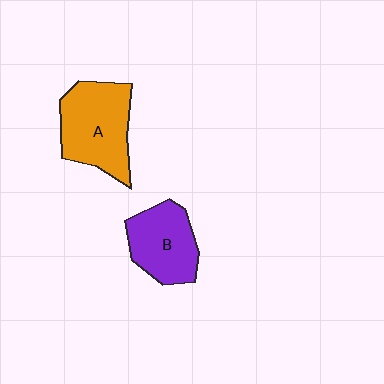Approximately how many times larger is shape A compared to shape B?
Approximately 1.3 times.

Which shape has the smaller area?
Shape B (purple).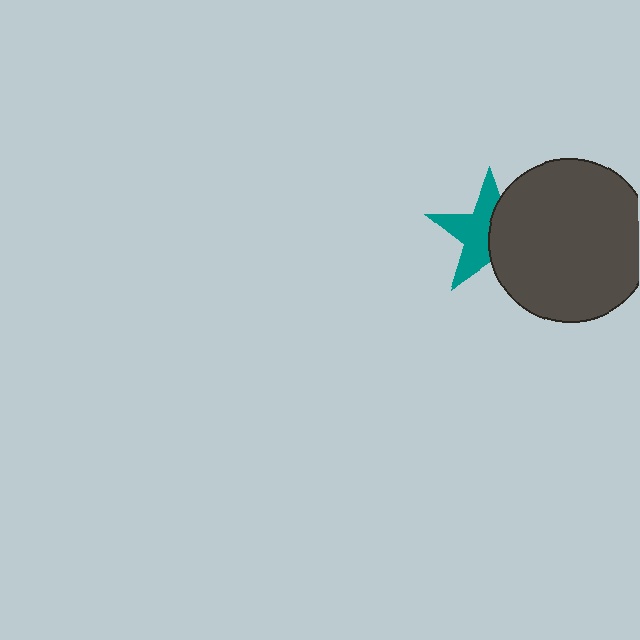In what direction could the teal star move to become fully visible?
The teal star could move left. That would shift it out from behind the dark gray circle entirely.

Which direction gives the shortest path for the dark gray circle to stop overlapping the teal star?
Moving right gives the shortest separation.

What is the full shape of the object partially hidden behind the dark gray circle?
The partially hidden object is a teal star.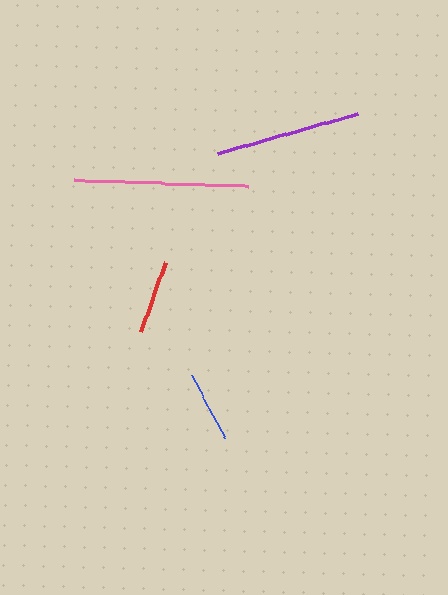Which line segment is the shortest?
The blue line is the shortest at approximately 71 pixels.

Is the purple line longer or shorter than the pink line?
The pink line is longer than the purple line.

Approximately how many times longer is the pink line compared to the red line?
The pink line is approximately 2.4 times the length of the red line.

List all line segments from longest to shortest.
From longest to shortest: pink, purple, red, blue.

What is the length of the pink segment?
The pink segment is approximately 174 pixels long.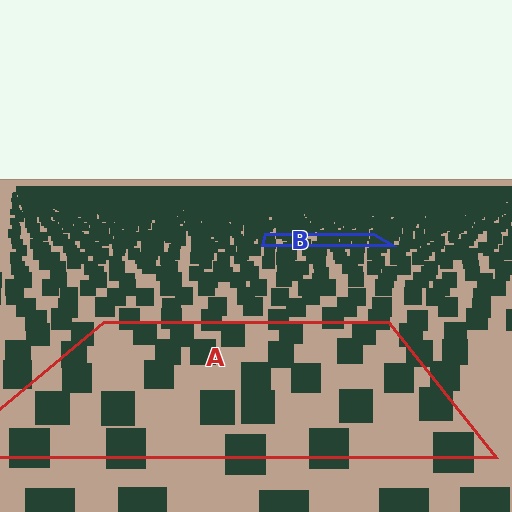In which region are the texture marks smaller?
The texture marks are smaller in region B, because it is farther away.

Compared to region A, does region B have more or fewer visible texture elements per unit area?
Region B has more texture elements per unit area — they are packed more densely because it is farther away.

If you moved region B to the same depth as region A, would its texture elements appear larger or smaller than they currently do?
They would appear larger. At a closer depth, the same texture elements are projected at a bigger on-screen size.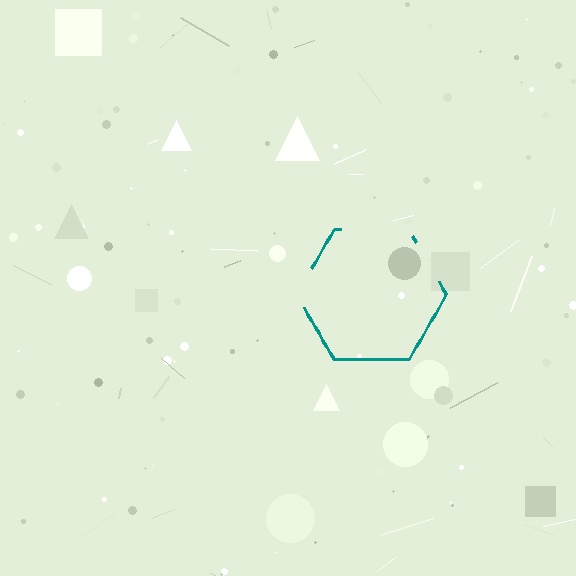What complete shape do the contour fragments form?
The contour fragments form a hexagon.